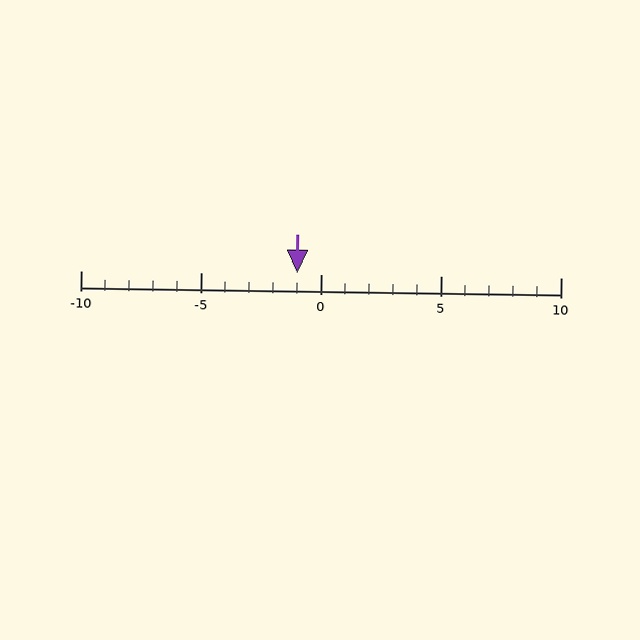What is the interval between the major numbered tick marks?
The major tick marks are spaced 5 units apart.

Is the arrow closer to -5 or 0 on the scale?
The arrow is closer to 0.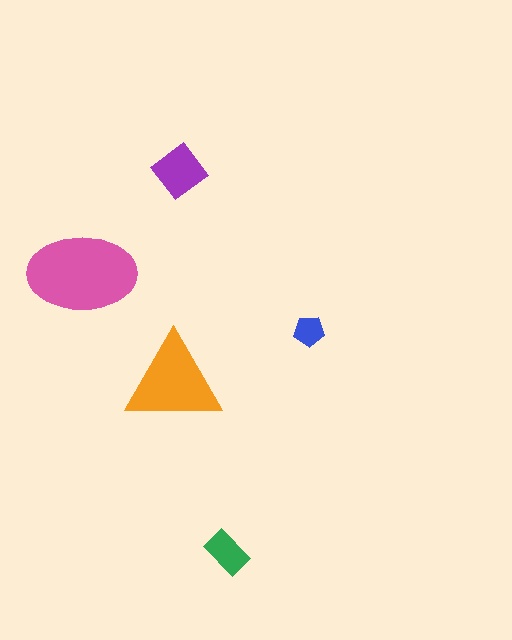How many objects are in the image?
There are 5 objects in the image.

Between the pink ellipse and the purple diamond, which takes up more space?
The pink ellipse.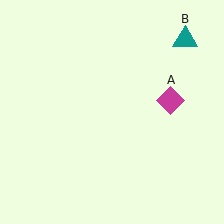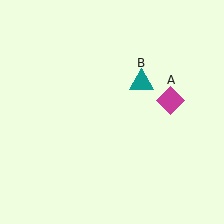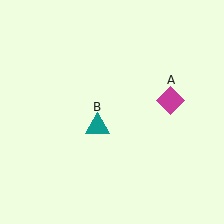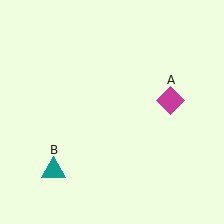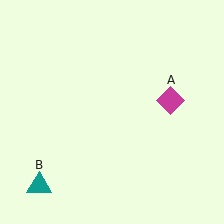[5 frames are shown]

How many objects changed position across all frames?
1 object changed position: teal triangle (object B).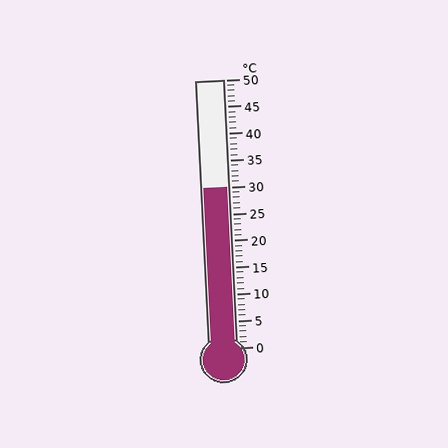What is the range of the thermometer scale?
The thermometer scale ranges from 0°C to 50°C.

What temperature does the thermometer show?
The thermometer shows approximately 30°C.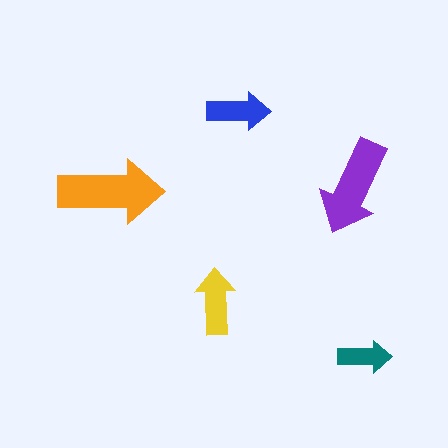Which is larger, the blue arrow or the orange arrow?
The orange one.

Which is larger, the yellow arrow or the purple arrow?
The purple one.